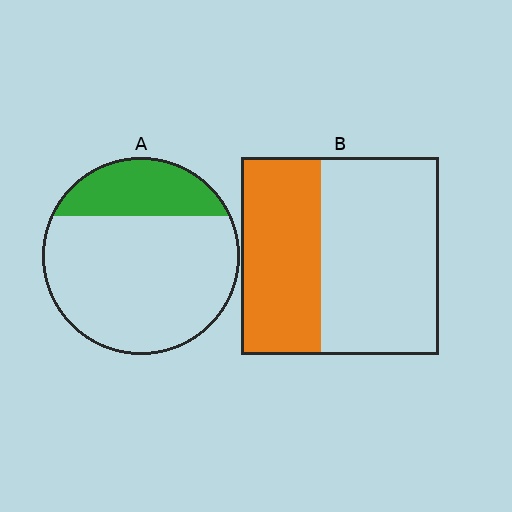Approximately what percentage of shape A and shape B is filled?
A is approximately 25% and B is approximately 40%.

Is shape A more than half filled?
No.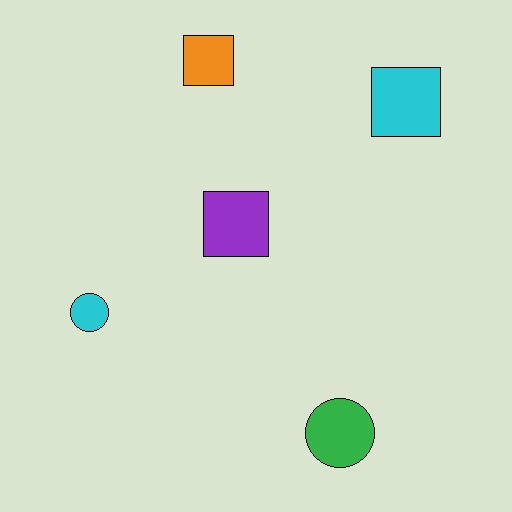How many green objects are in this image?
There is 1 green object.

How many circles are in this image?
There are 2 circles.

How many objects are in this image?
There are 5 objects.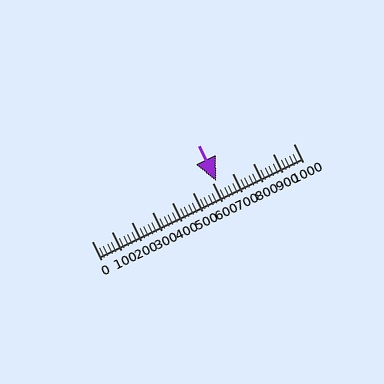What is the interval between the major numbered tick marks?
The major tick marks are spaced 100 units apart.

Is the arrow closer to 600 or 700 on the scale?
The arrow is closer to 600.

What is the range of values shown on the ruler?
The ruler shows values from 0 to 1000.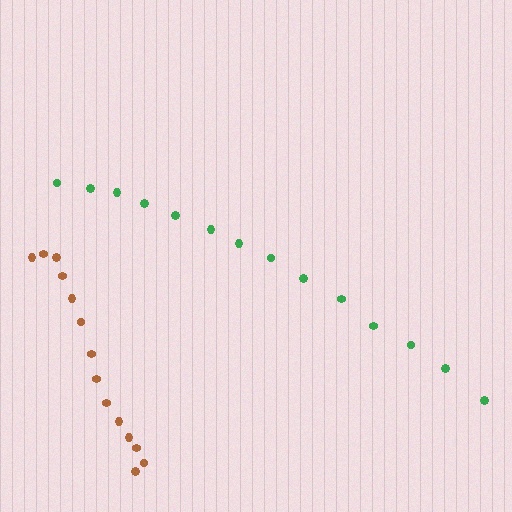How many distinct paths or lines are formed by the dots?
There are 2 distinct paths.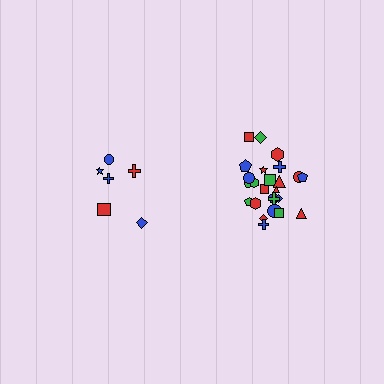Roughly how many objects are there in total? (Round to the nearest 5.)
Roughly 30 objects in total.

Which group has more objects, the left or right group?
The right group.